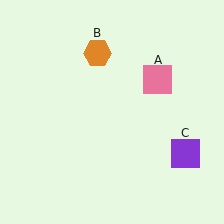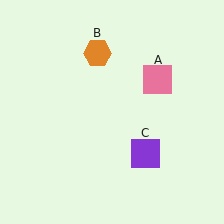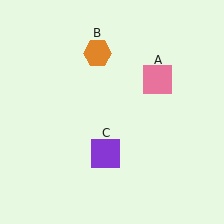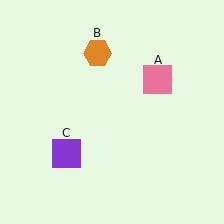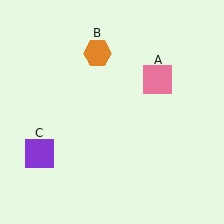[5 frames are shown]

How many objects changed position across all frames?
1 object changed position: purple square (object C).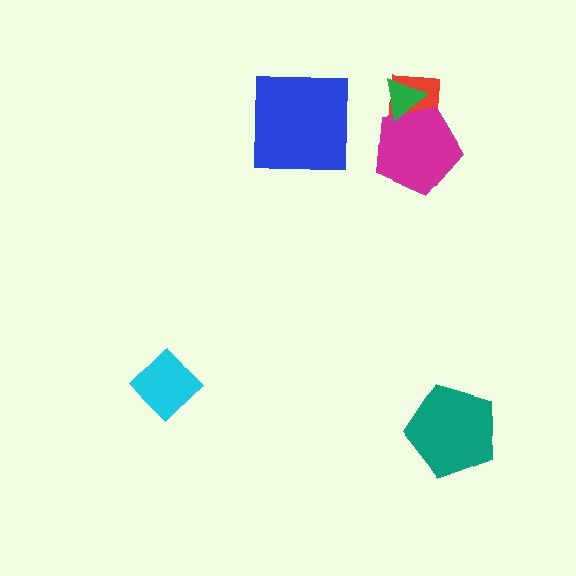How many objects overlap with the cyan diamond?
0 objects overlap with the cyan diamond.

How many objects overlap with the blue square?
0 objects overlap with the blue square.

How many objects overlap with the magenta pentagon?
2 objects overlap with the magenta pentagon.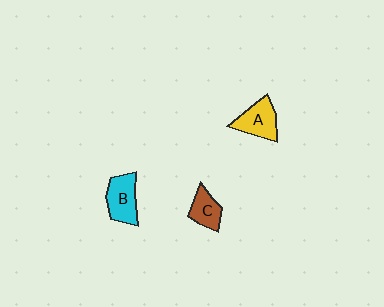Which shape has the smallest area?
Shape C (brown).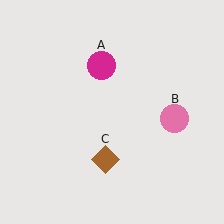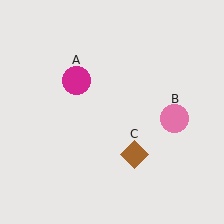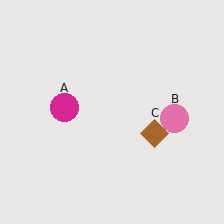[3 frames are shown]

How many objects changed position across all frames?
2 objects changed position: magenta circle (object A), brown diamond (object C).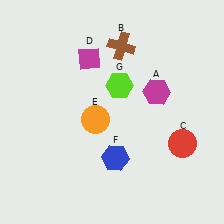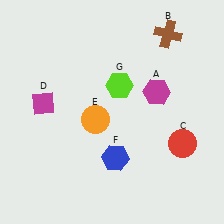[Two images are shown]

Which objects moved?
The objects that moved are: the brown cross (B), the magenta diamond (D).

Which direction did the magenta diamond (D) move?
The magenta diamond (D) moved left.